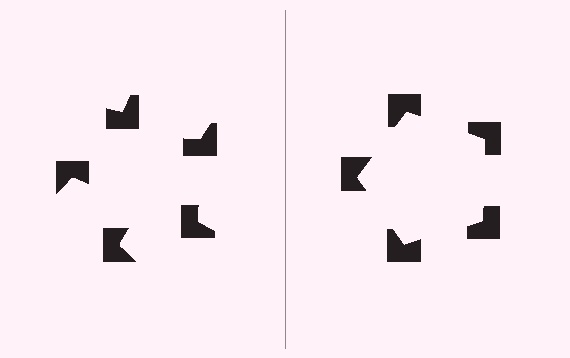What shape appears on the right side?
An illusory pentagon.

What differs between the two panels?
The notched squares are positioned identically on both sides; only the wedge orientations differ. On the right they align to a pentagon; on the left they are misaligned.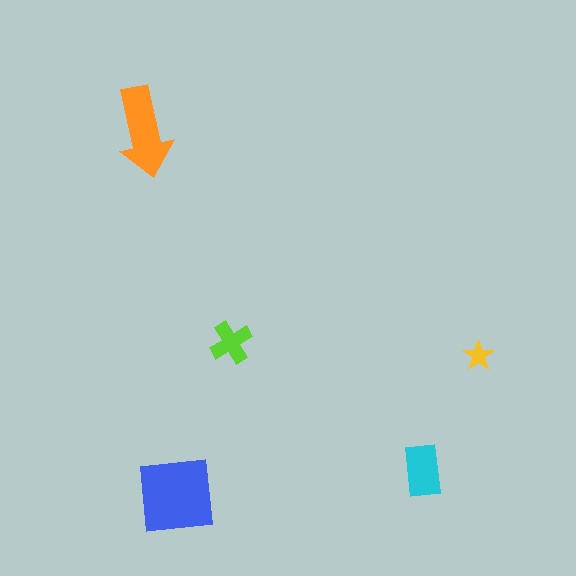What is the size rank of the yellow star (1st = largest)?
5th.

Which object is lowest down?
The blue square is bottommost.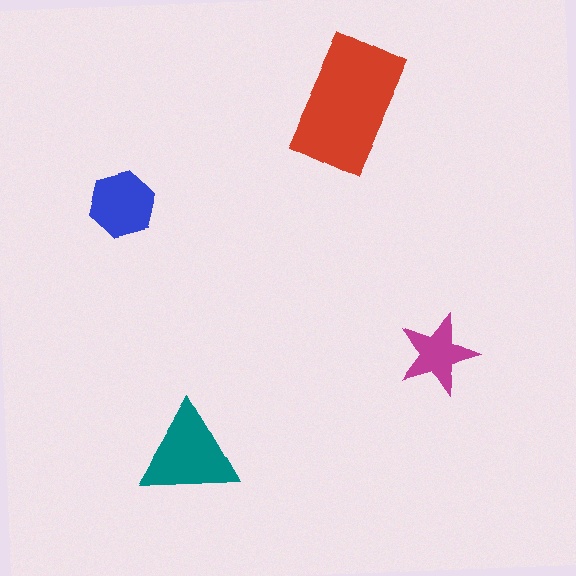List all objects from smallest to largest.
The magenta star, the blue hexagon, the teal triangle, the red rectangle.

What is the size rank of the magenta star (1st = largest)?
4th.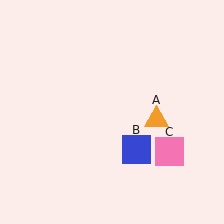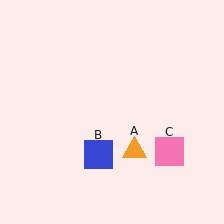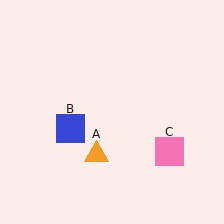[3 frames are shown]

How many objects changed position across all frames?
2 objects changed position: orange triangle (object A), blue square (object B).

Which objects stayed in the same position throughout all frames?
Pink square (object C) remained stationary.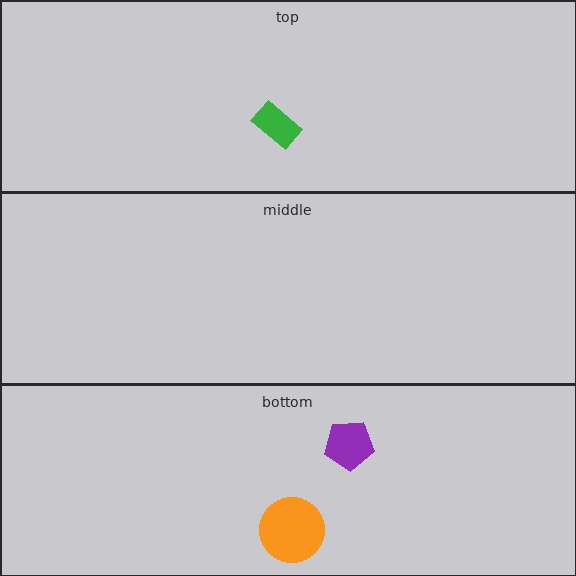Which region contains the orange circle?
The bottom region.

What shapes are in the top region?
The green rectangle.